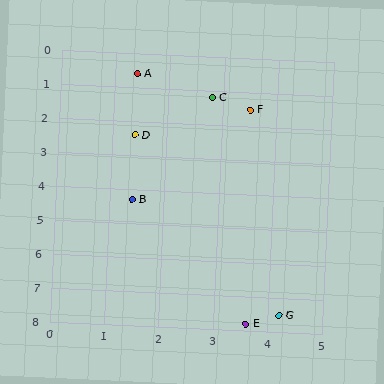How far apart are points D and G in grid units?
Points D and G are about 5.8 grid units apart.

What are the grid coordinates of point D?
Point D is at approximately (1.4, 2.4).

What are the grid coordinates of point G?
Point G is at approximately (4.2, 7.5).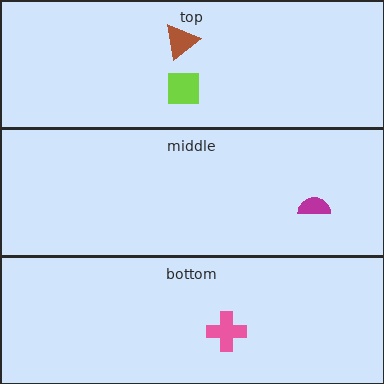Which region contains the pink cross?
The bottom region.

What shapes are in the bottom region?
The pink cross.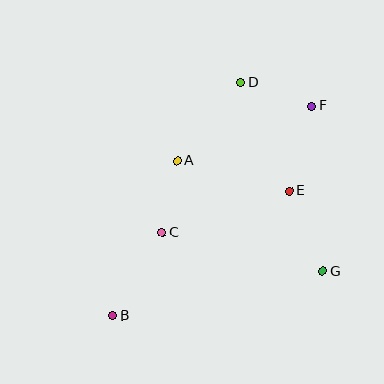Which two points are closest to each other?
Points A and C are closest to each other.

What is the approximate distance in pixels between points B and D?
The distance between B and D is approximately 266 pixels.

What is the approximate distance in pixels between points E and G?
The distance between E and G is approximately 87 pixels.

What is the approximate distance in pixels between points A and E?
The distance between A and E is approximately 116 pixels.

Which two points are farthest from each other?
Points B and F are farthest from each other.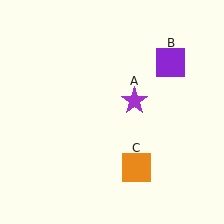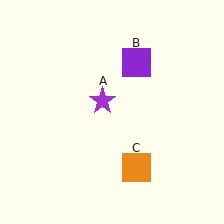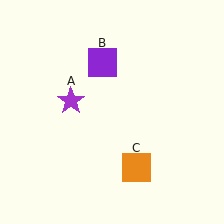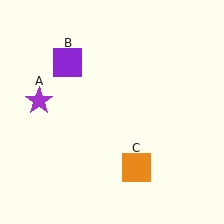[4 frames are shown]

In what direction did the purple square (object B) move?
The purple square (object B) moved left.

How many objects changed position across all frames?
2 objects changed position: purple star (object A), purple square (object B).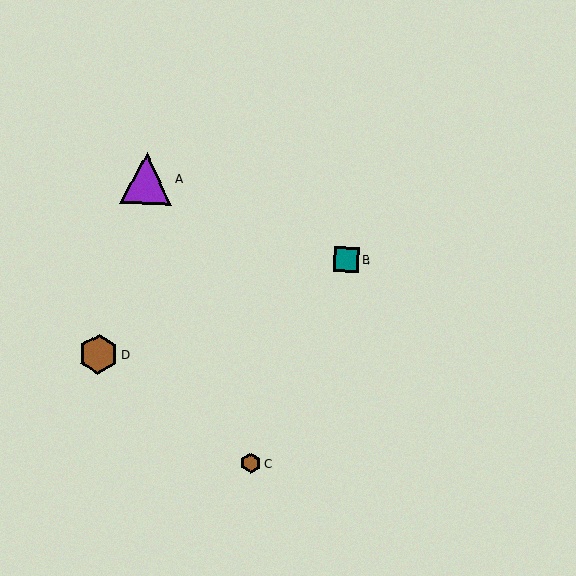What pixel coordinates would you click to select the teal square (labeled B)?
Click at (347, 260) to select the teal square B.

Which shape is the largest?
The purple triangle (labeled A) is the largest.